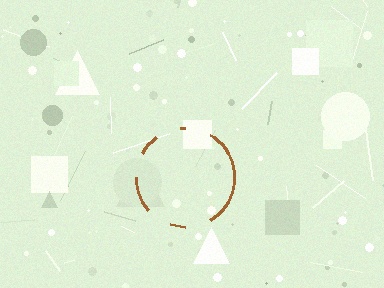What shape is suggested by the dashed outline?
The dashed outline suggests a circle.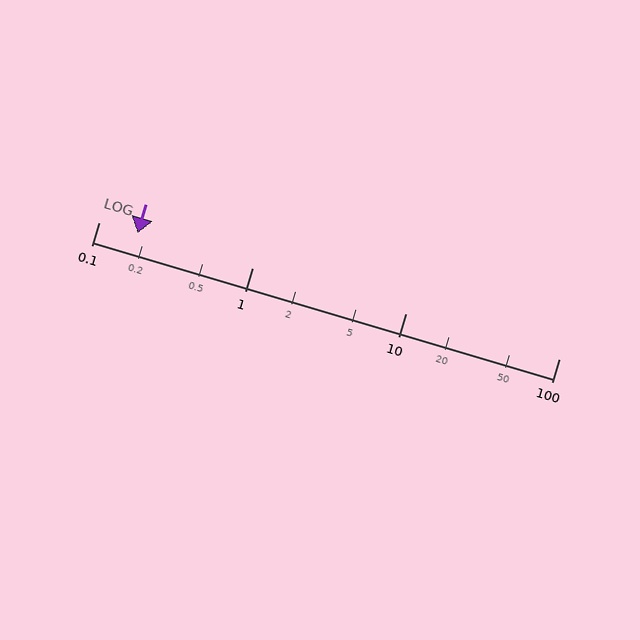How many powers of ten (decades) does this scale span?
The scale spans 3 decades, from 0.1 to 100.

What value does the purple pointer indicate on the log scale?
The pointer indicates approximately 0.18.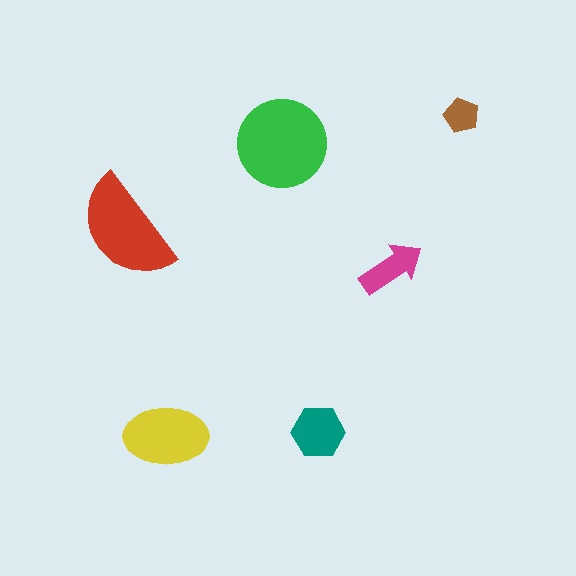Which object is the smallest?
The brown pentagon.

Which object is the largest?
The green circle.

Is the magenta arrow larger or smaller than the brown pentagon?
Larger.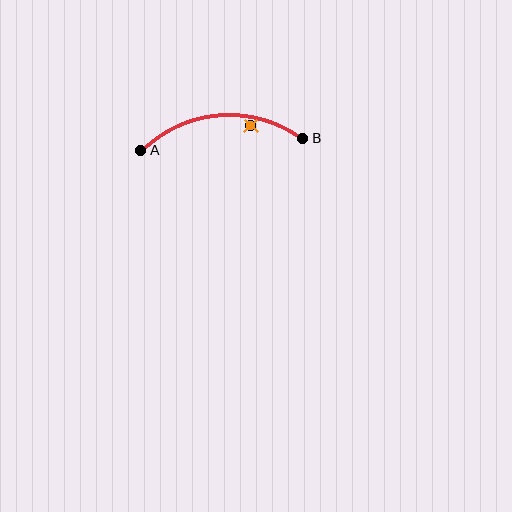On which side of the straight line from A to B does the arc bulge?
The arc bulges above the straight line connecting A and B.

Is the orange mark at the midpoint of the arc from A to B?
No — the orange mark does not lie on the arc at all. It sits slightly inside the curve.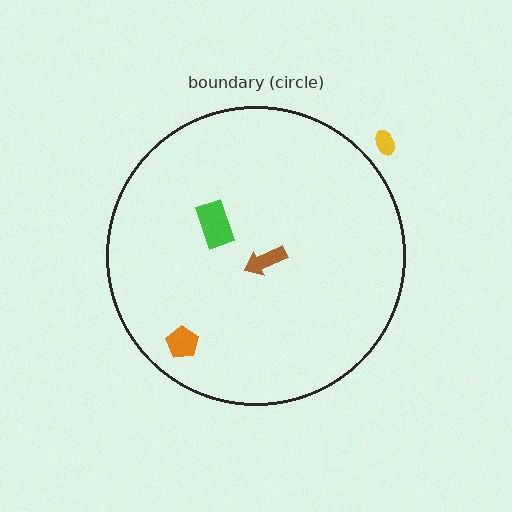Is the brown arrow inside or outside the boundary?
Inside.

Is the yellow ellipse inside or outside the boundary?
Outside.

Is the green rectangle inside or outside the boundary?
Inside.